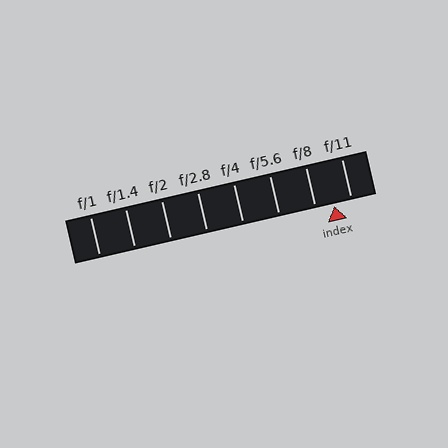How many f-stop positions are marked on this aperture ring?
There are 8 f-stop positions marked.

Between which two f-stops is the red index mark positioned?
The index mark is between f/8 and f/11.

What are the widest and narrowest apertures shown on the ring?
The widest aperture shown is f/1 and the narrowest is f/11.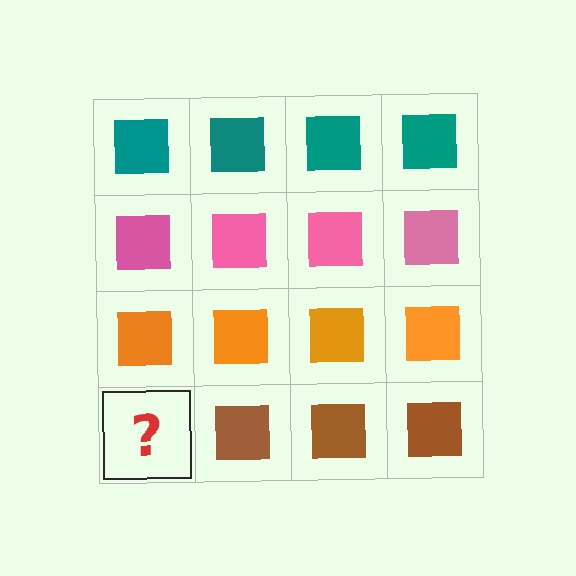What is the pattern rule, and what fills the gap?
The rule is that each row has a consistent color. The gap should be filled with a brown square.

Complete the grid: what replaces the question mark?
The question mark should be replaced with a brown square.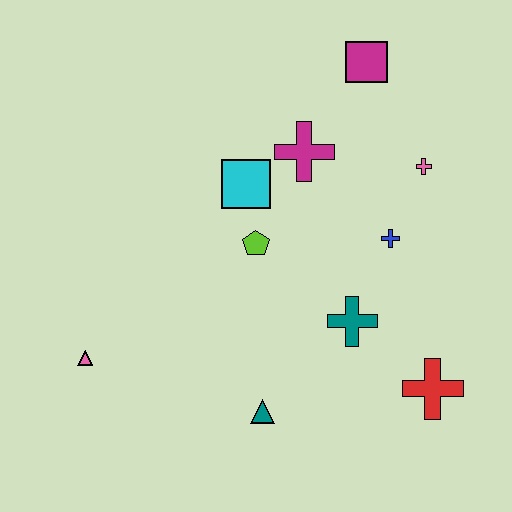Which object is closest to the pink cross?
The blue cross is closest to the pink cross.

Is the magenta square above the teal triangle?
Yes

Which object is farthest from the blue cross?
The pink triangle is farthest from the blue cross.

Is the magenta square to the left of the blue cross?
Yes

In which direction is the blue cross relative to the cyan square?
The blue cross is to the right of the cyan square.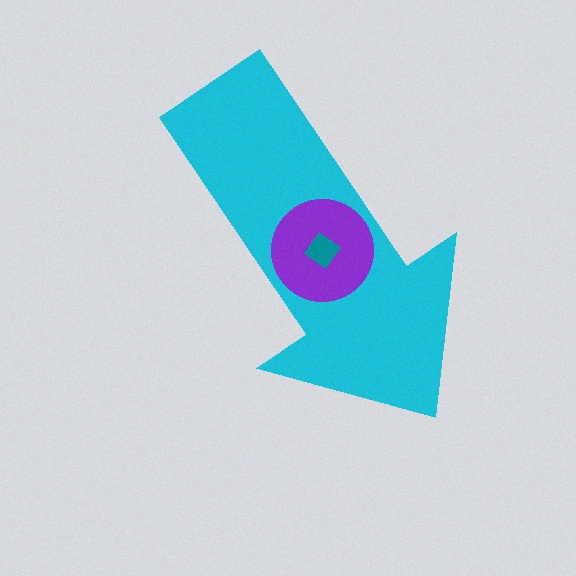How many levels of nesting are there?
3.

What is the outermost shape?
The cyan arrow.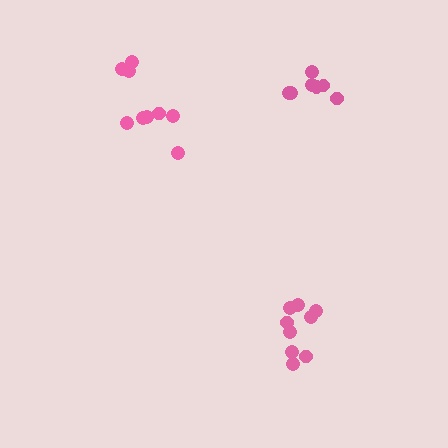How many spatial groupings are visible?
There are 3 spatial groupings.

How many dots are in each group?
Group 1: 9 dots, Group 2: 9 dots, Group 3: 7 dots (25 total).